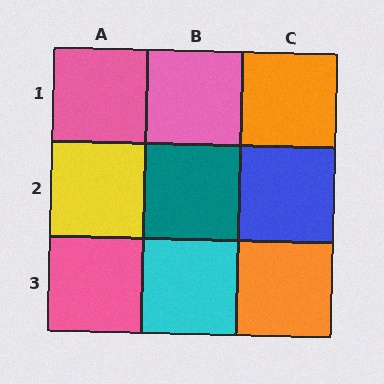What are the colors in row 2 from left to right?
Yellow, teal, blue.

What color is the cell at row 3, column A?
Pink.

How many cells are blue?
1 cell is blue.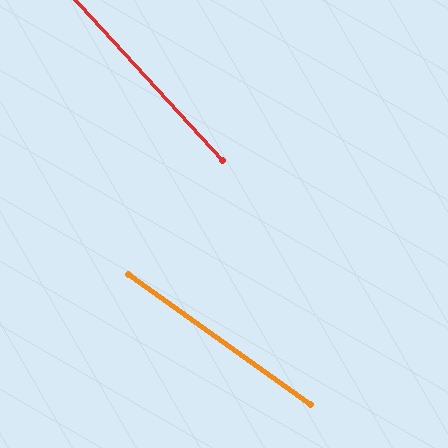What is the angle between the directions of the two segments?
Approximately 12 degrees.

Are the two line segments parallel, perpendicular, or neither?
Neither parallel nor perpendicular — they differ by about 12°.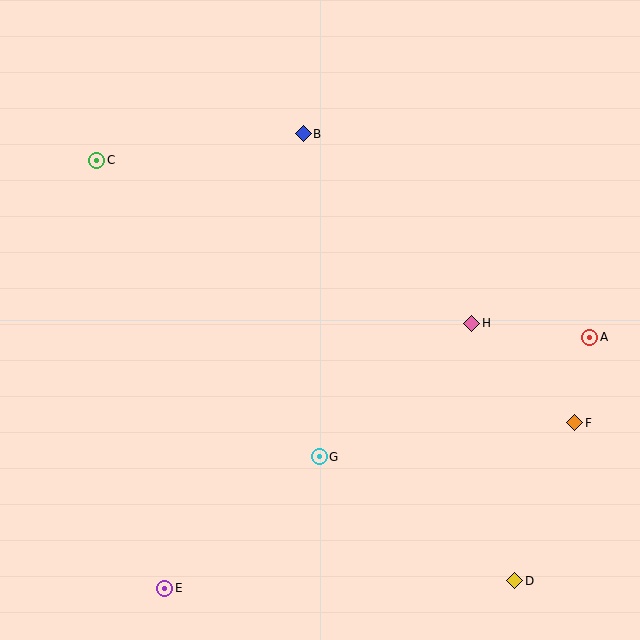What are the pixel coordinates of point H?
Point H is at (472, 323).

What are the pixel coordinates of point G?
Point G is at (319, 457).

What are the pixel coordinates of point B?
Point B is at (303, 134).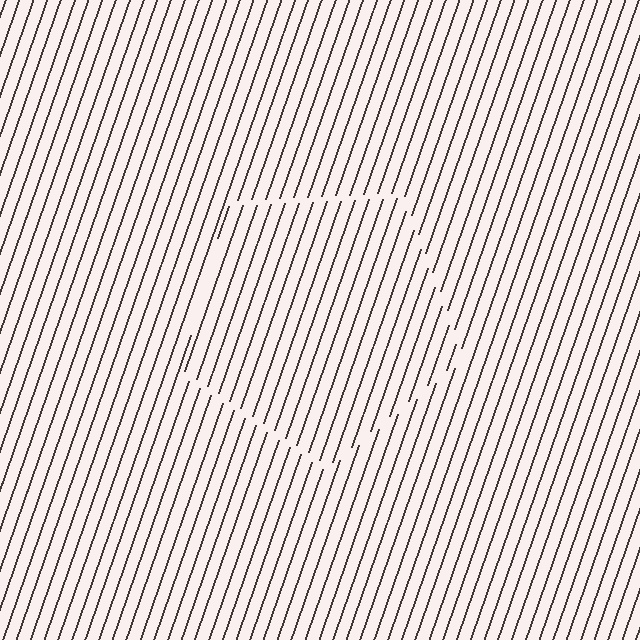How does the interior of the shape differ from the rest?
The interior of the shape contains the same grating, shifted by half a period — the contour is defined by the phase discontinuity where line-ends from the inner and outer gratings abut.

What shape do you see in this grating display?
An illusory pentagon. The interior of the shape contains the same grating, shifted by half a period — the contour is defined by the phase discontinuity where line-ends from the inner and outer gratings abut.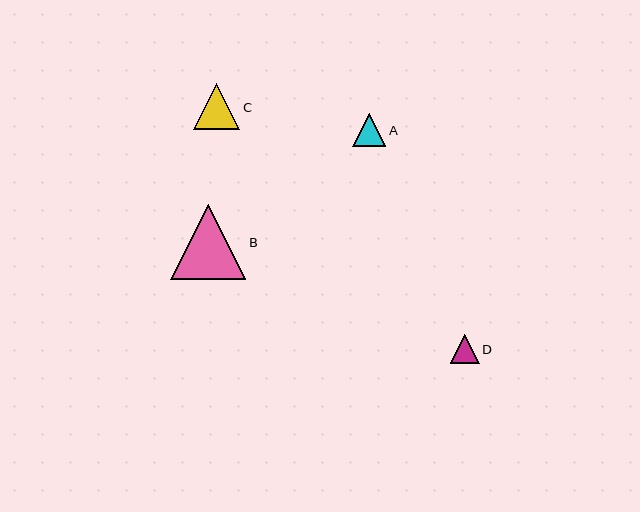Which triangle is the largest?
Triangle B is the largest with a size of approximately 76 pixels.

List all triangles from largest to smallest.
From largest to smallest: B, C, A, D.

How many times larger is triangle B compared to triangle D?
Triangle B is approximately 2.7 times the size of triangle D.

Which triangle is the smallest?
Triangle D is the smallest with a size of approximately 28 pixels.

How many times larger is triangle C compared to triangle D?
Triangle C is approximately 1.6 times the size of triangle D.